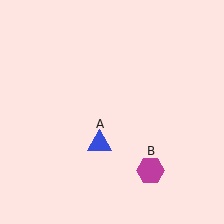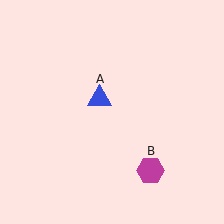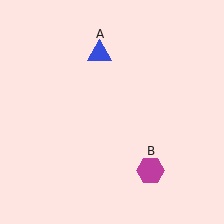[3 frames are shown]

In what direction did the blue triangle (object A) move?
The blue triangle (object A) moved up.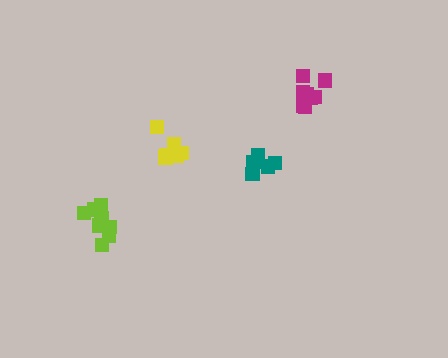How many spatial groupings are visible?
There are 4 spatial groupings.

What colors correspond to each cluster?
The clusters are colored: teal, magenta, lime, yellow.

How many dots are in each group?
Group 1: 6 dots, Group 2: 8 dots, Group 3: 9 dots, Group 4: 6 dots (29 total).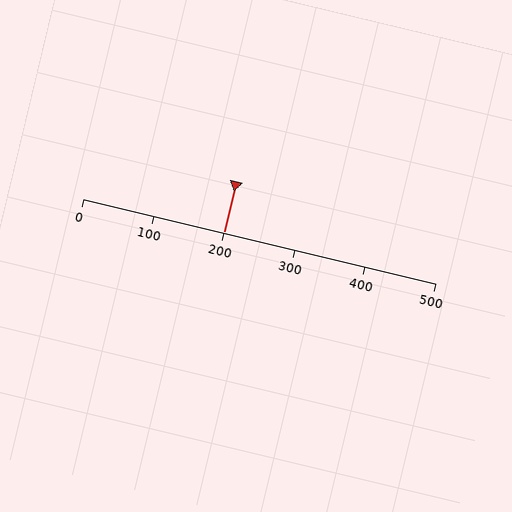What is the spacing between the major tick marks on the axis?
The major ticks are spaced 100 apart.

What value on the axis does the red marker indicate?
The marker indicates approximately 200.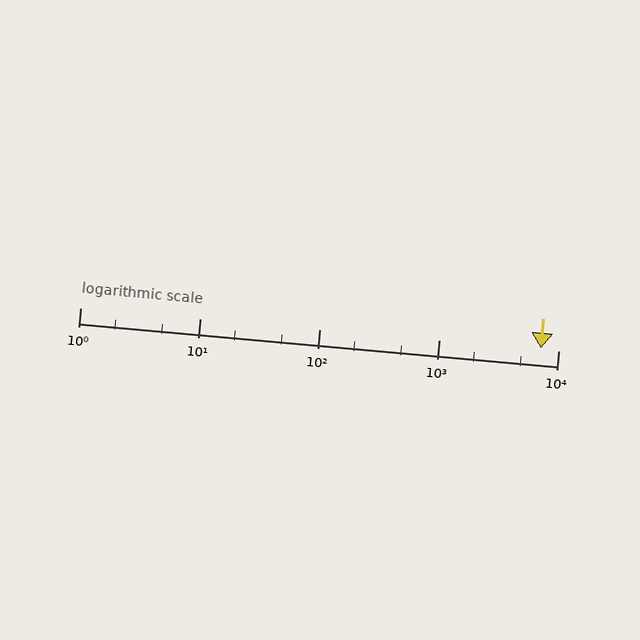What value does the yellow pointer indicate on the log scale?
The pointer indicates approximately 7200.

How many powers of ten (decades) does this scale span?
The scale spans 4 decades, from 1 to 10000.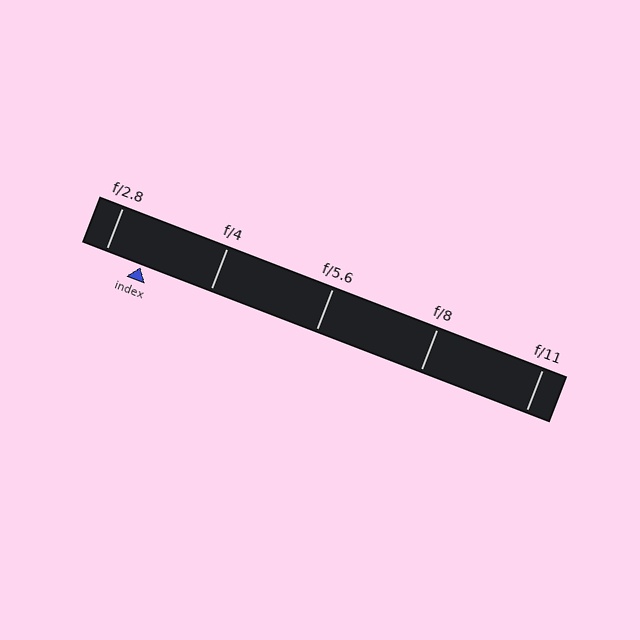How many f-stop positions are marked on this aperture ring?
There are 5 f-stop positions marked.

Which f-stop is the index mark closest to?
The index mark is closest to f/2.8.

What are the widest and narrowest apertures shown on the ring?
The widest aperture shown is f/2.8 and the narrowest is f/11.